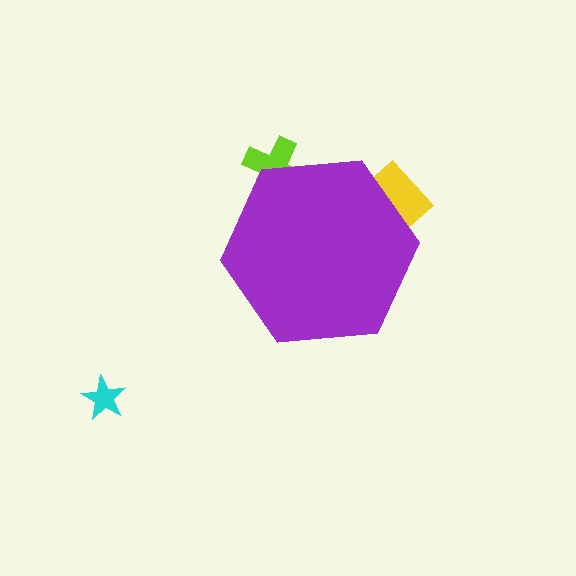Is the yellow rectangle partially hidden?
Yes, the yellow rectangle is partially hidden behind the purple hexagon.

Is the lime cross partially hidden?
Yes, the lime cross is partially hidden behind the purple hexagon.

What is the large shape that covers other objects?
A purple hexagon.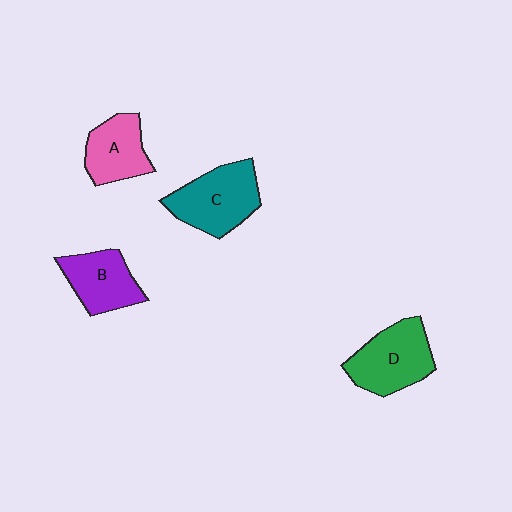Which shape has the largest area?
Shape C (teal).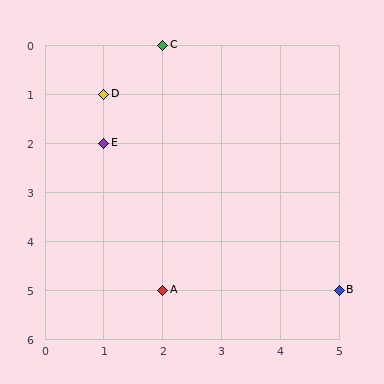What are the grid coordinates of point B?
Point B is at grid coordinates (5, 5).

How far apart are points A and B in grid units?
Points A and B are 3 columns apart.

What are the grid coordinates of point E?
Point E is at grid coordinates (1, 2).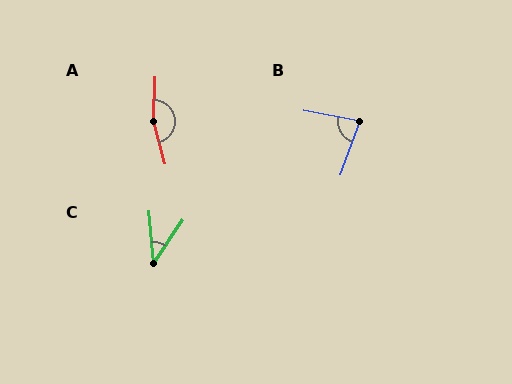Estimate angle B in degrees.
Approximately 81 degrees.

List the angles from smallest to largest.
C (39°), B (81°), A (163°).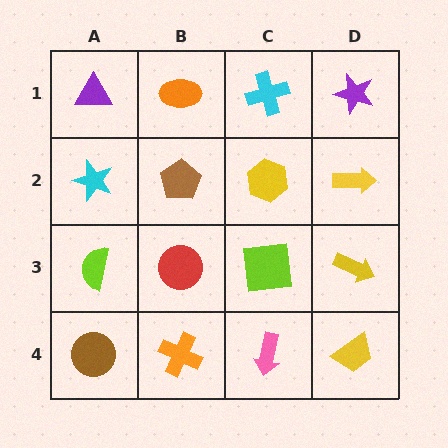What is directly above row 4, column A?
A lime semicircle.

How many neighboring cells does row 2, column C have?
4.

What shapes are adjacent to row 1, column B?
A brown pentagon (row 2, column B), a purple triangle (row 1, column A), a cyan cross (row 1, column C).